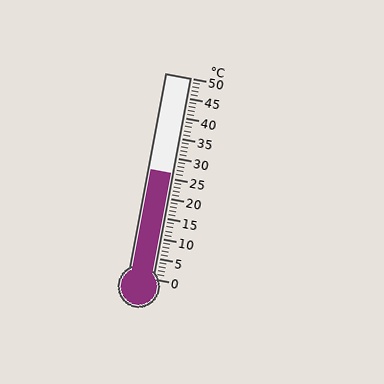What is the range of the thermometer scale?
The thermometer scale ranges from 0°C to 50°C.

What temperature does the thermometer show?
The thermometer shows approximately 26°C.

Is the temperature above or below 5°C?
The temperature is above 5°C.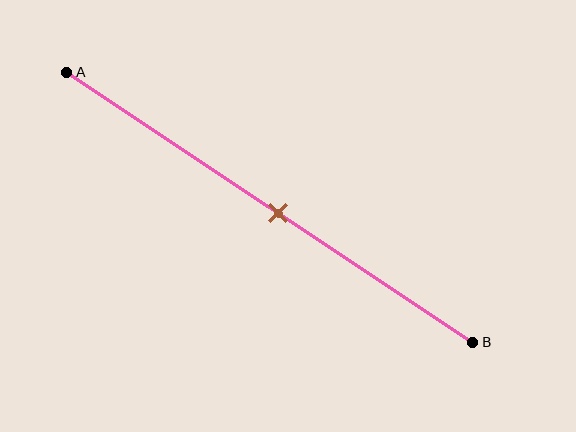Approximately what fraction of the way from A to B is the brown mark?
The brown mark is approximately 50% of the way from A to B.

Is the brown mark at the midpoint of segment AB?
Yes, the mark is approximately at the midpoint.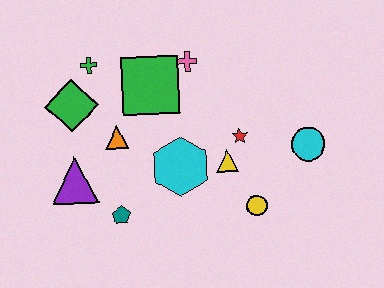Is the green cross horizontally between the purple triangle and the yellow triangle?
Yes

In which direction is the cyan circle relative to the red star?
The cyan circle is to the right of the red star.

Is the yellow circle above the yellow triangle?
No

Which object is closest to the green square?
The pink cross is closest to the green square.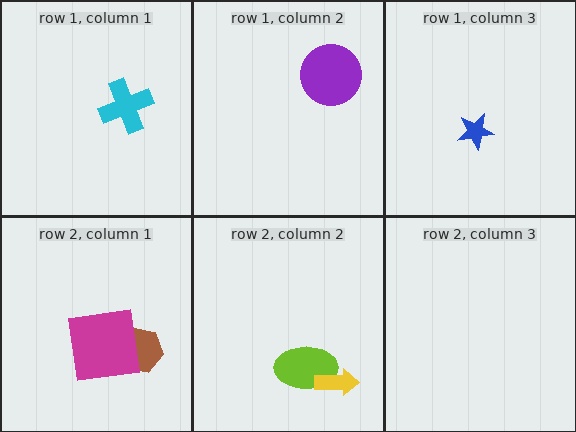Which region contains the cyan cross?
The row 1, column 1 region.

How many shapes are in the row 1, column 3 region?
1.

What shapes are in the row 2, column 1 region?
The brown hexagon, the magenta square.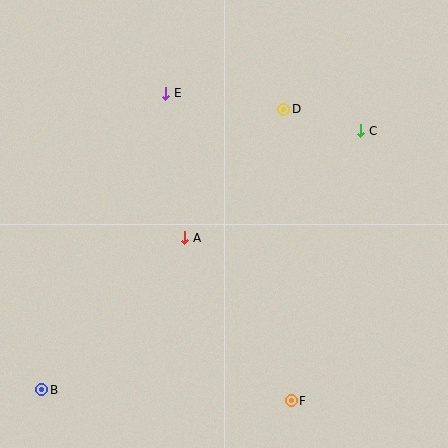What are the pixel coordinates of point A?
Point A is at (185, 238).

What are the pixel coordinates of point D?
Point D is at (284, 109).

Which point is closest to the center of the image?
Point A at (185, 238) is closest to the center.